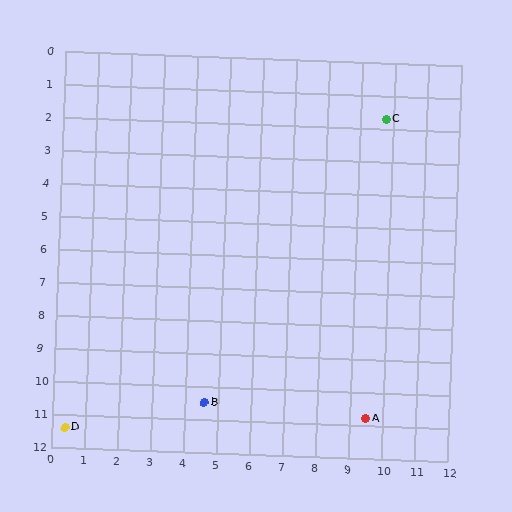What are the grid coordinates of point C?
Point C is at approximately (9.8, 1.7).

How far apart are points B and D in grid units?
Points B and D are about 4.3 grid units apart.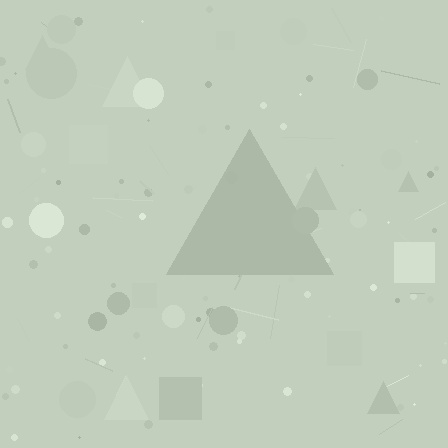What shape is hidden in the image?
A triangle is hidden in the image.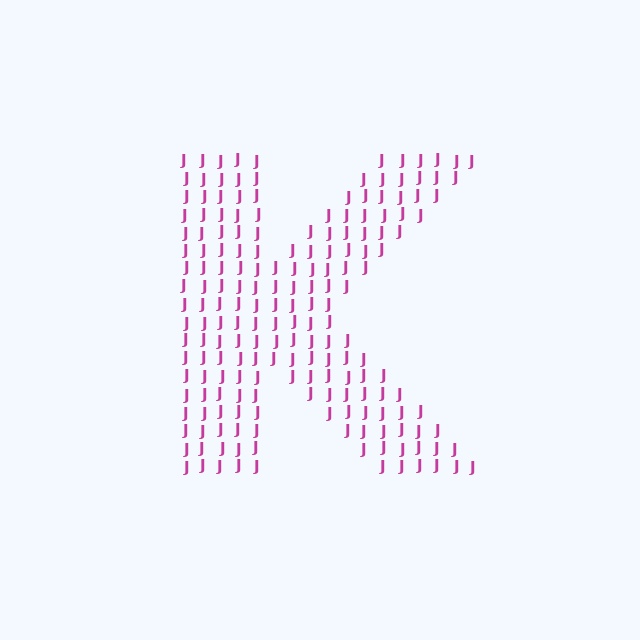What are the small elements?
The small elements are letter J's.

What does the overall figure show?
The overall figure shows the letter K.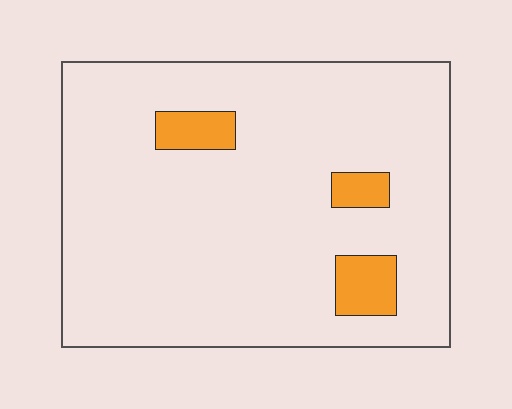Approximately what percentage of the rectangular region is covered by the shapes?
Approximately 10%.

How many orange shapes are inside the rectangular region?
3.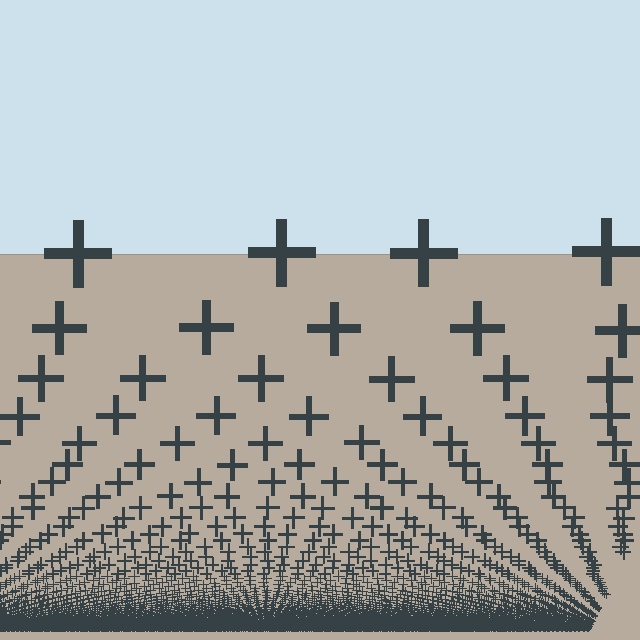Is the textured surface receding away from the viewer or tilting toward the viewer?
The surface appears to tilt toward the viewer. Texture elements get larger and sparser toward the top.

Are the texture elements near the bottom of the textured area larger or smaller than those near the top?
Smaller. The gradient is inverted — elements near the bottom are smaller and denser.